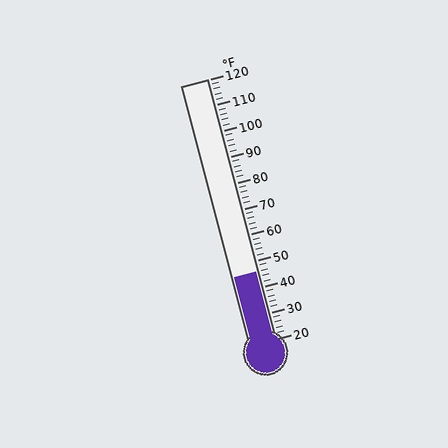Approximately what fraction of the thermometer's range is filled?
The thermometer is filled to approximately 25% of its range.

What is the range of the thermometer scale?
The thermometer scale ranges from 20°F to 120°F.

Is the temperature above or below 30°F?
The temperature is above 30°F.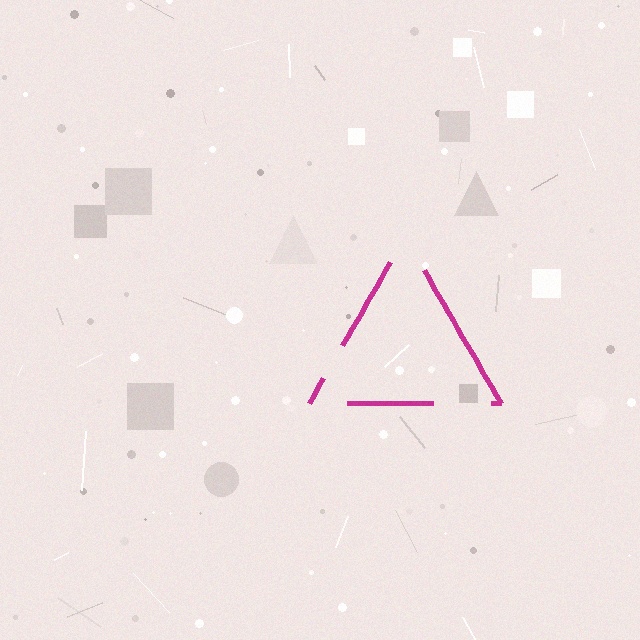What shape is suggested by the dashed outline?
The dashed outline suggests a triangle.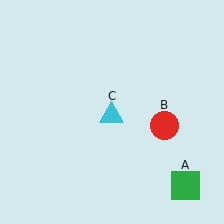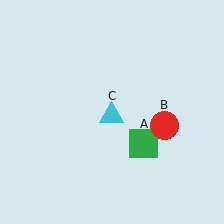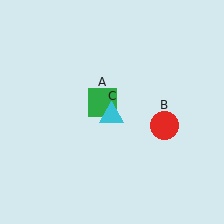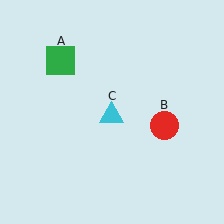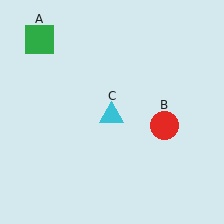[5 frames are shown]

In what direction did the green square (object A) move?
The green square (object A) moved up and to the left.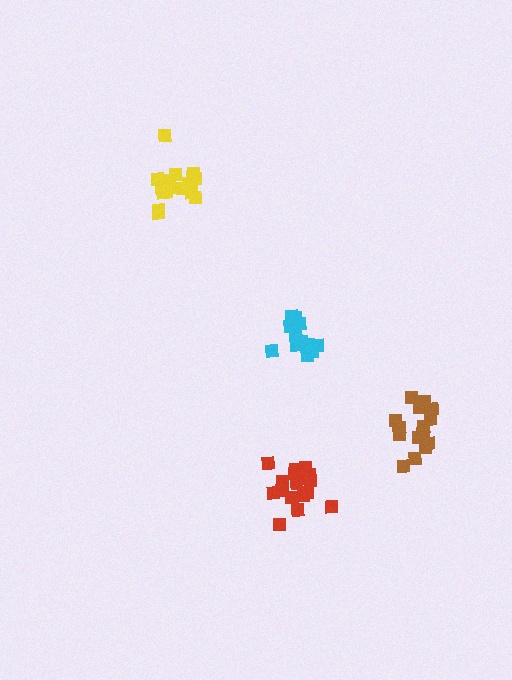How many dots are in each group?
Group 1: 18 dots, Group 2: 14 dots, Group 3: 20 dots, Group 4: 15 dots (67 total).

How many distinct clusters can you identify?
There are 4 distinct clusters.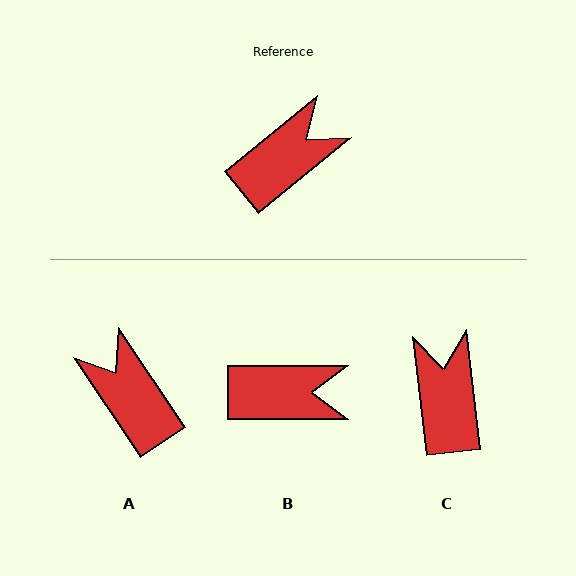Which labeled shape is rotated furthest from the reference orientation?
A, about 85 degrees away.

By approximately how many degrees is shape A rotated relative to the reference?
Approximately 85 degrees counter-clockwise.